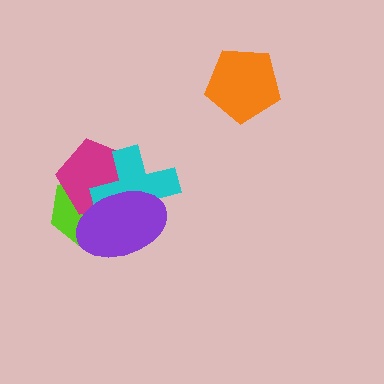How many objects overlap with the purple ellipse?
3 objects overlap with the purple ellipse.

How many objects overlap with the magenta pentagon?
3 objects overlap with the magenta pentagon.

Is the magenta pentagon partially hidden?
Yes, it is partially covered by another shape.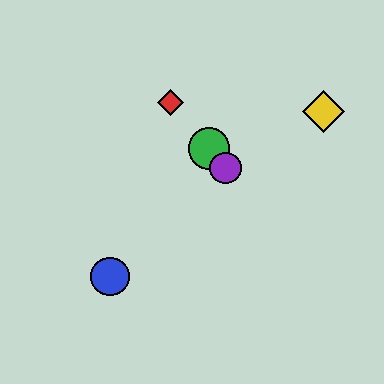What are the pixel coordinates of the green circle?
The green circle is at (209, 148).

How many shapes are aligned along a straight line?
3 shapes (the red diamond, the green circle, the purple circle) are aligned along a straight line.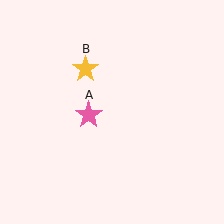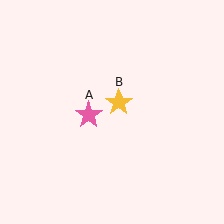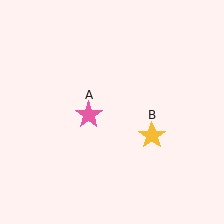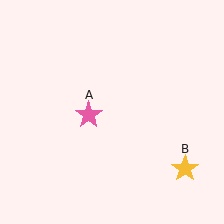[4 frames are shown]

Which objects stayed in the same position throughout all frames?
Pink star (object A) remained stationary.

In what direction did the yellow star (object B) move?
The yellow star (object B) moved down and to the right.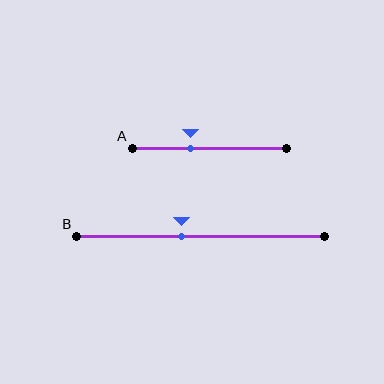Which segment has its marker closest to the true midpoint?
Segment B has its marker closest to the true midpoint.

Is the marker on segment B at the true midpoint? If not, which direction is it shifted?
No, the marker on segment B is shifted to the left by about 7% of the segment length.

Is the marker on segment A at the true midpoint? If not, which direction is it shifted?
No, the marker on segment A is shifted to the left by about 12% of the segment length.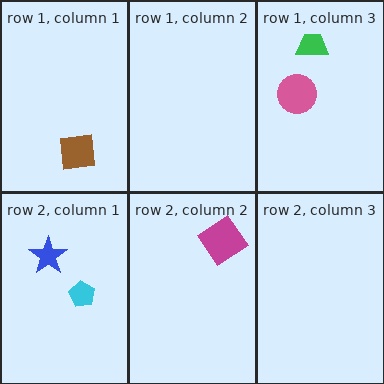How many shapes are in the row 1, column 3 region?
2.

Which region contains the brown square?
The row 1, column 1 region.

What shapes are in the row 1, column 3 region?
The green trapezoid, the pink circle.